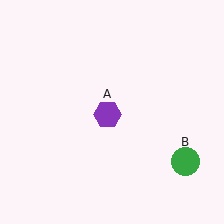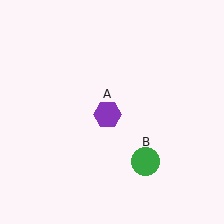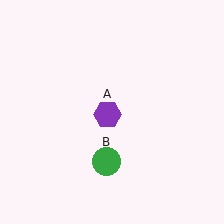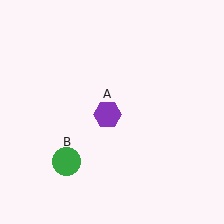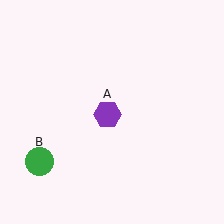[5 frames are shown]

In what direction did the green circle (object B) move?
The green circle (object B) moved left.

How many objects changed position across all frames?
1 object changed position: green circle (object B).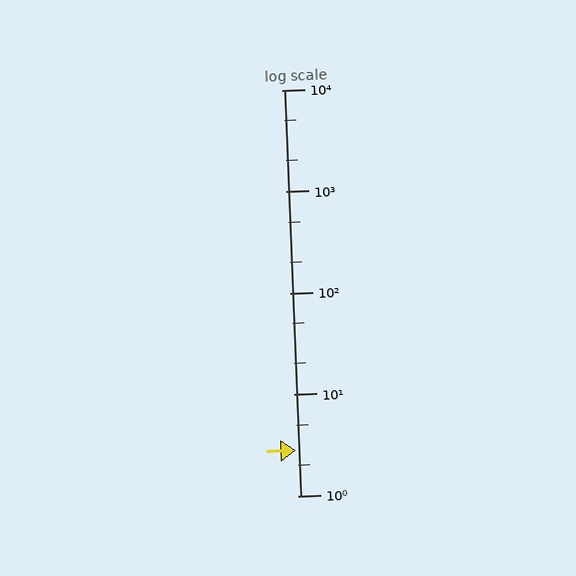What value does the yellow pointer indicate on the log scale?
The pointer indicates approximately 2.8.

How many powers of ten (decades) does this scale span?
The scale spans 4 decades, from 1 to 10000.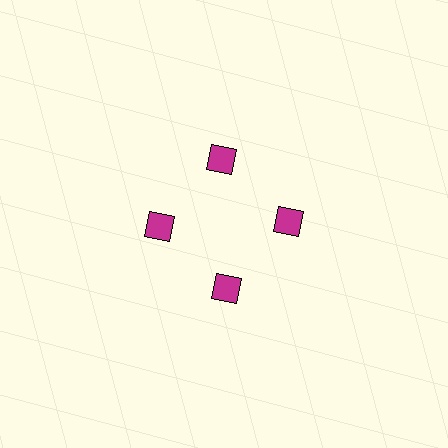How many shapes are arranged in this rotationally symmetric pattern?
There are 4 shapes, arranged in 4 groups of 1.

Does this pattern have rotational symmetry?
Yes, this pattern has 4-fold rotational symmetry. It looks the same after rotating 90 degrees around the center.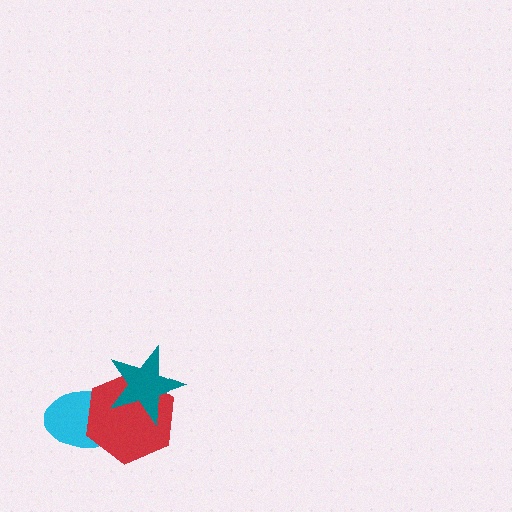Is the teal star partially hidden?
No, no other shape covers it.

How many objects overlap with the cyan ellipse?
2 objects overlap with the cyan ellipse.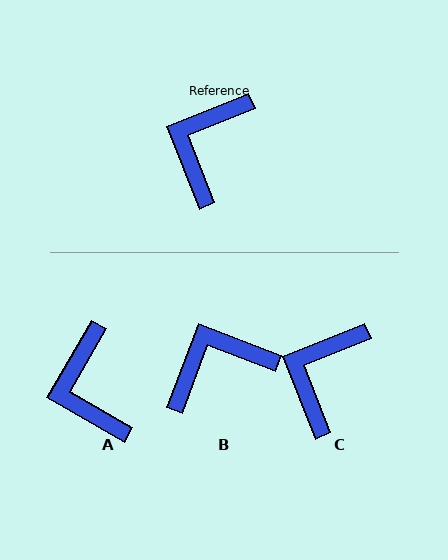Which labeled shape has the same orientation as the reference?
C.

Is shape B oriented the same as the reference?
No, it is off by about 43 degrees.